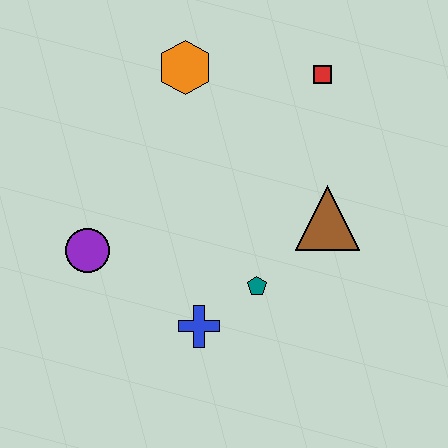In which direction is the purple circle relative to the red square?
The purple circle is to the left of the red square.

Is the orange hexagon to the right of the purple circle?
Yes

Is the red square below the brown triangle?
No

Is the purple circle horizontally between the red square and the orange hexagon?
No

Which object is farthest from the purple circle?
The red square is farthest from the purple circle.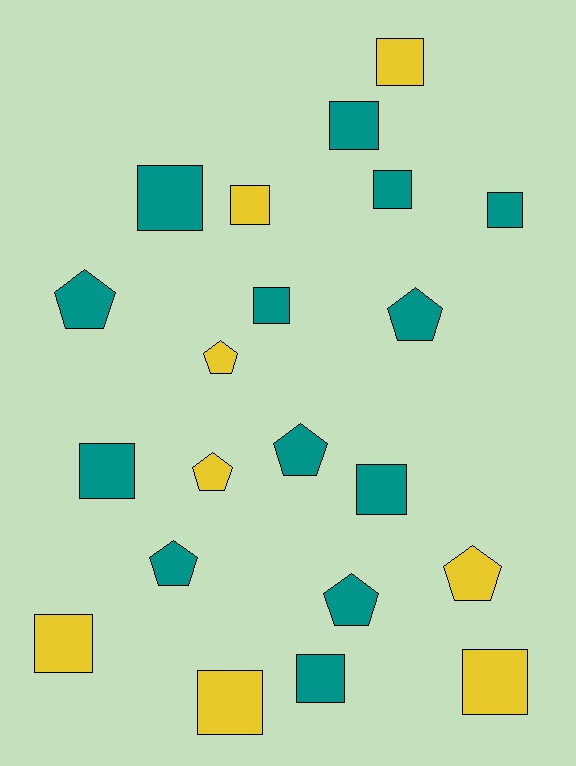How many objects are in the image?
There are 21 objects.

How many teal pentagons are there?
There are 5 teal pentagons.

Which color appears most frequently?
Teal, with 13 objects.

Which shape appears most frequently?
Square, with 13 objects.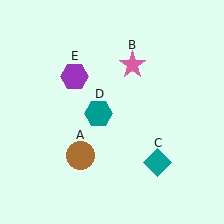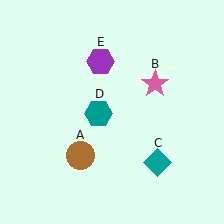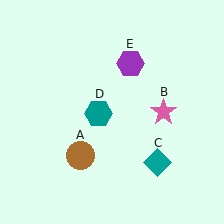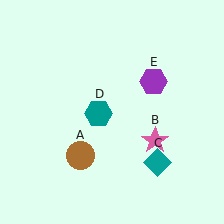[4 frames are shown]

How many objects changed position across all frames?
2 objects changed position: pink star (object B), purple hexagon (object E).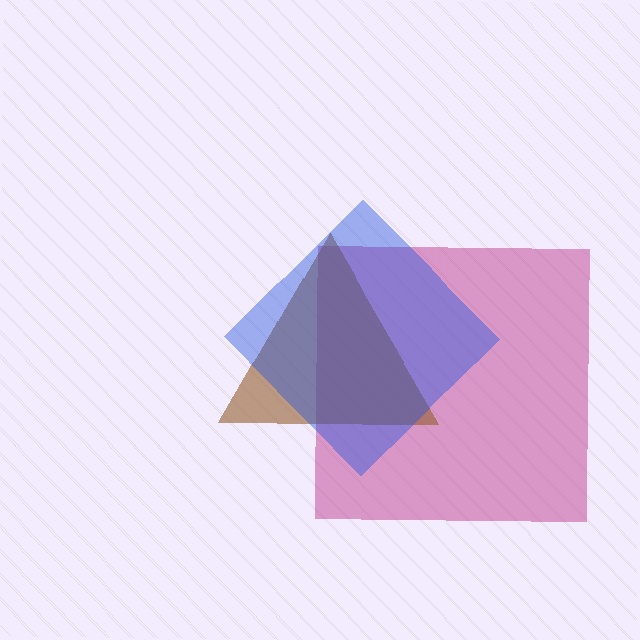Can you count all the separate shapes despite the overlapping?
Yes, there are 3 separate shapes.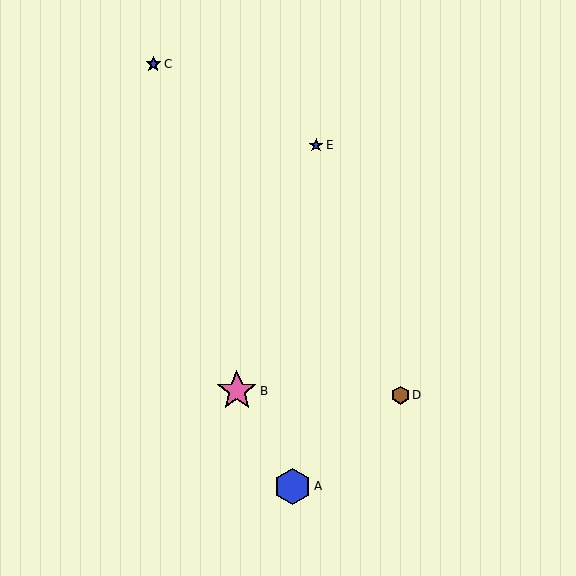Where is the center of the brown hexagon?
The center of the brown hexagon is at (400, 395).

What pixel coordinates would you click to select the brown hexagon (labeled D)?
Click at (400, 395) to select the brown hexagon D.